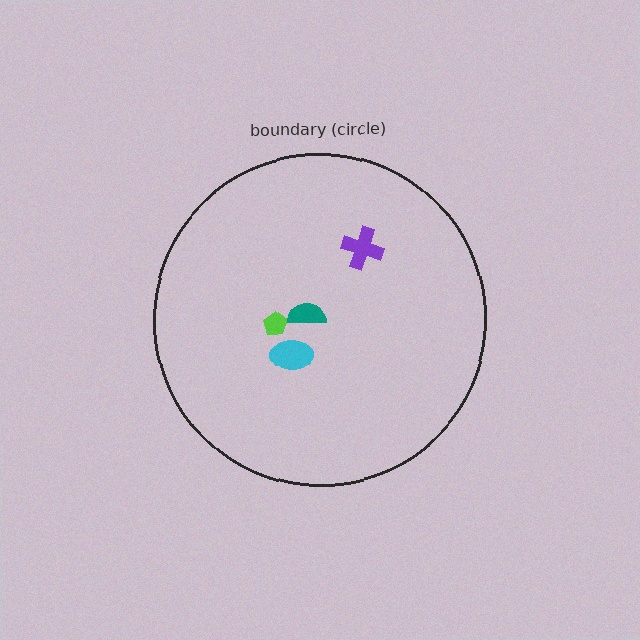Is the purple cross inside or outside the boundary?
Inside.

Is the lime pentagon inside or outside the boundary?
Inside.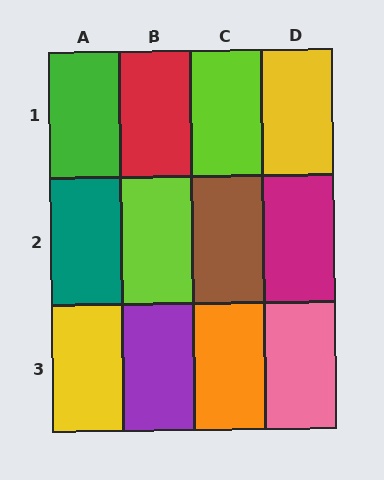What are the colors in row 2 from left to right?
Teal, lime, brown, magenta.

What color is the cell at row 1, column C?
Lime.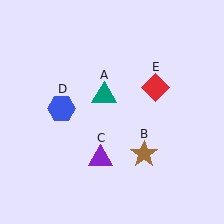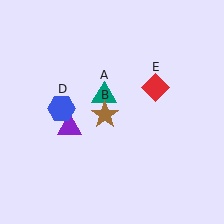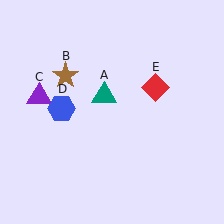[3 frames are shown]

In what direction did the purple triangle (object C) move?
The purple triangle (object C) moved up and to the left.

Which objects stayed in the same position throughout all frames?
Teal triangle (object A) and blue hexagon (object D) and red diamond (object E) remained stationary.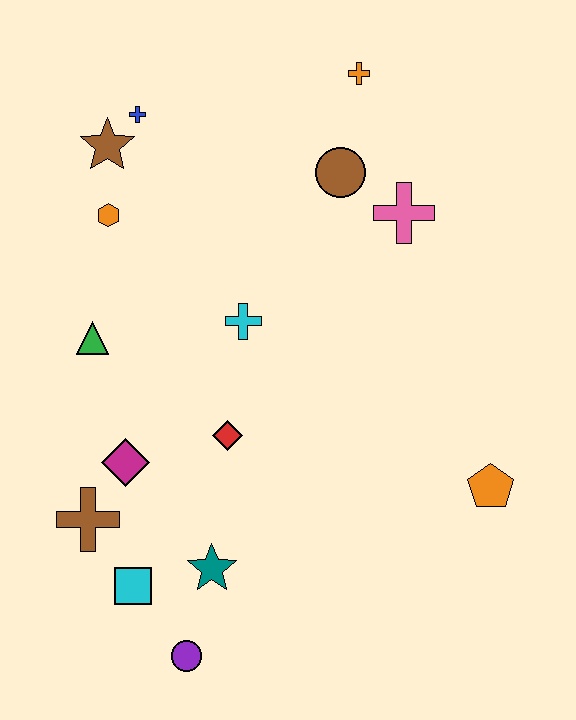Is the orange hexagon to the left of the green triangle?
No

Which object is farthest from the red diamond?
The orange cross is farthest from the red diamond.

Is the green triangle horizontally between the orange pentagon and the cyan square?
No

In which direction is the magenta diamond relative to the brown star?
The magenta diamond is below the brown star.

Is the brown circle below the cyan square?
No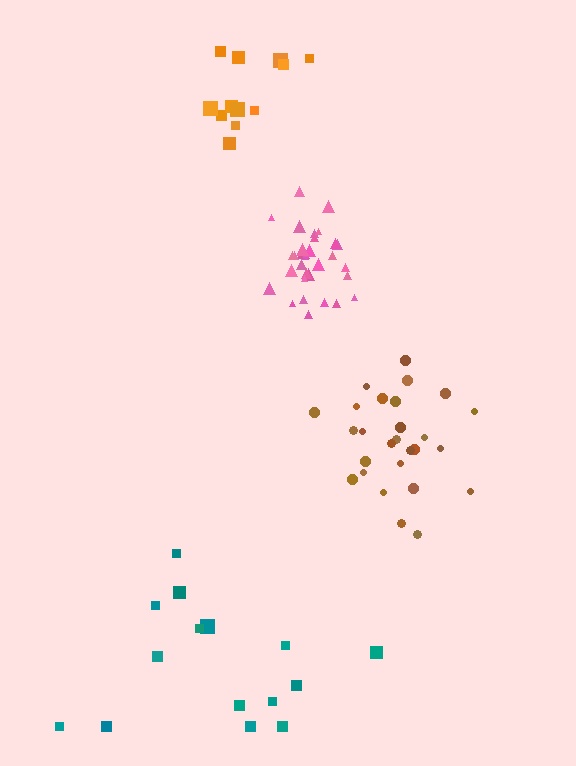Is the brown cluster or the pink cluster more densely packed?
Pink.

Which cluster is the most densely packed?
Pink.